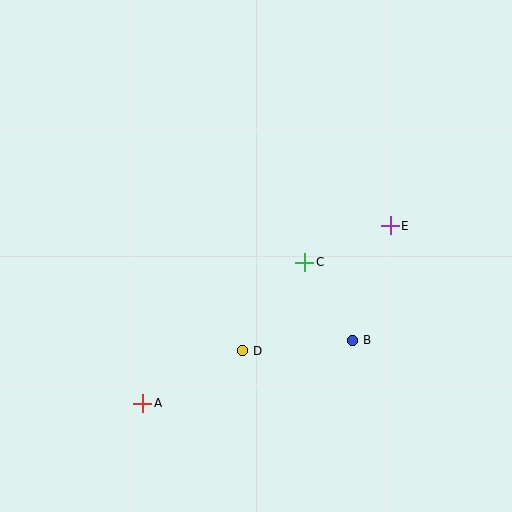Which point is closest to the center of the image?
Point C at (305, 262) is closest to the center.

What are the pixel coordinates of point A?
Point A is at (143, 403).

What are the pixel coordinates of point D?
Point D is at (242, 351).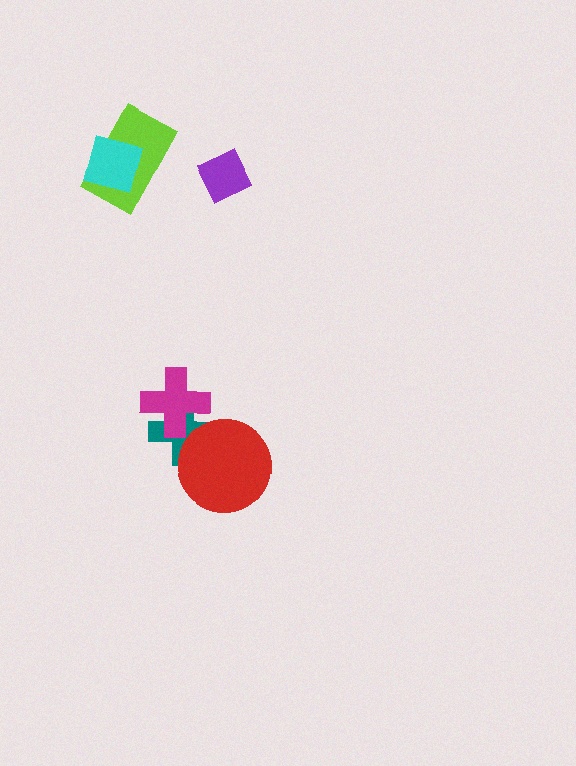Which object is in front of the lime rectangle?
The cyan square is in front of the lime rectangle.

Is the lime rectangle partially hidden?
Yes, it is partially covered by another shape.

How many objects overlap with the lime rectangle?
1 object overlaps with the lime rectangle.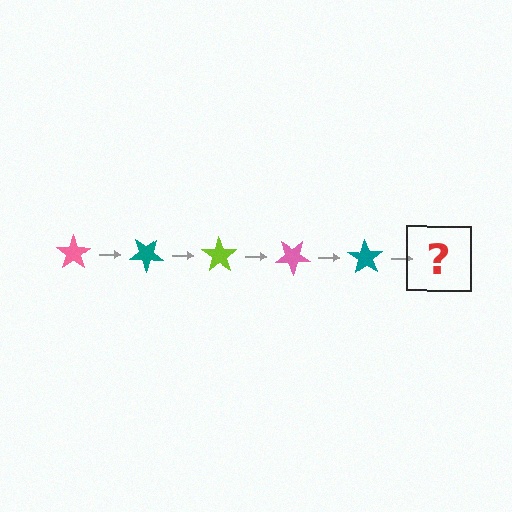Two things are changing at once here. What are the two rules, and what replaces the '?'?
The two rules are that it rotates 35 degrees each step and the color cycles through pink, teal, and lime. The '?' should be a lime star, rotated 175 degrees from the start.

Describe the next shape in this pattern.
It should be a lime star, rotated 175 degrees from the start.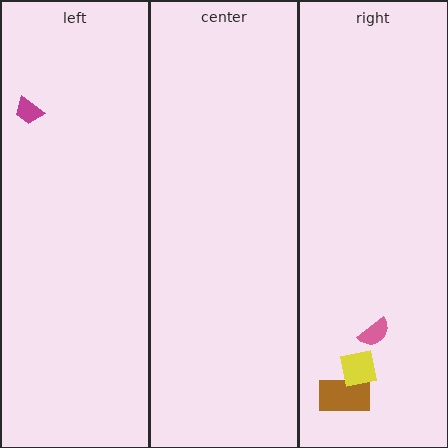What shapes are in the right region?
The brown rectangle, the pink semicircle, the yellow square.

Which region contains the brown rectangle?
The right region.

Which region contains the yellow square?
The right region.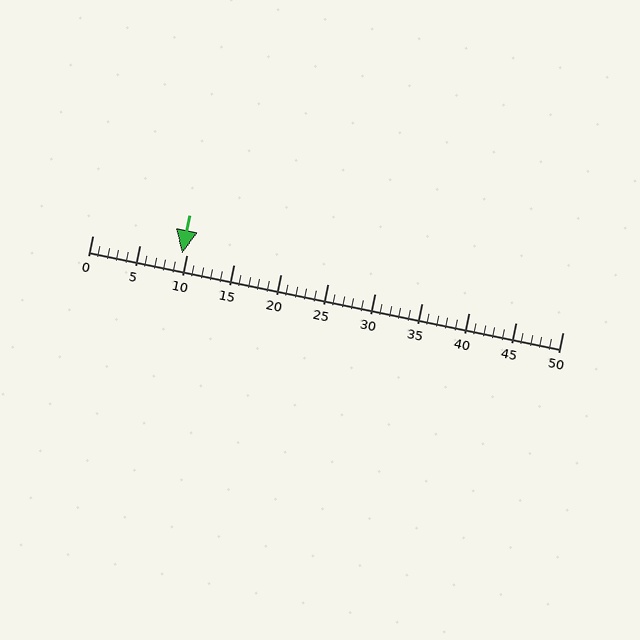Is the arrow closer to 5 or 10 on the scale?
The arrow is closer to 10.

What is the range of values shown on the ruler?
The ruler shows values from 0 to 50.